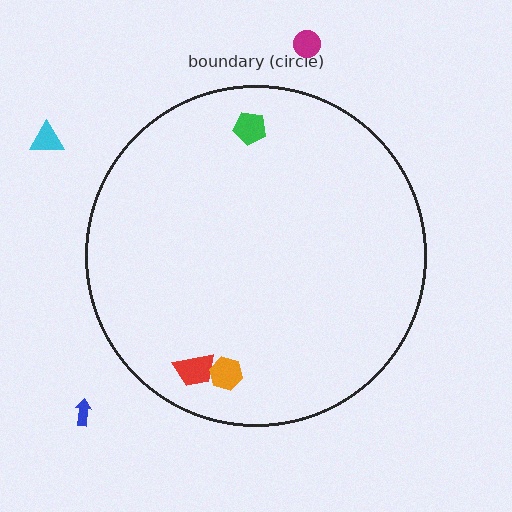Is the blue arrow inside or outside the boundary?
Outside.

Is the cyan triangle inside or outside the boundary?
Outside.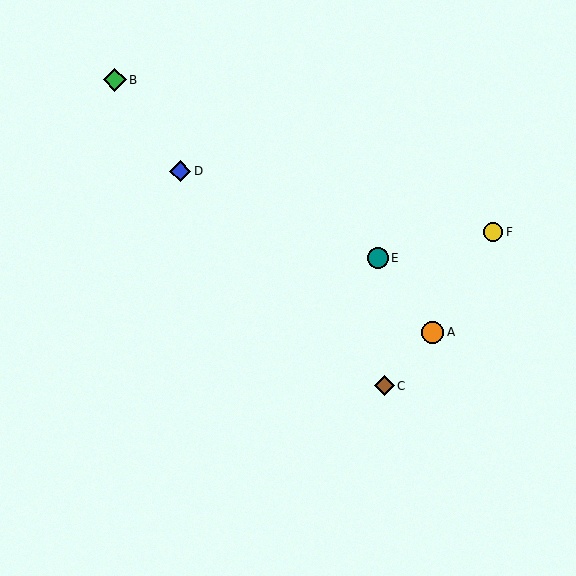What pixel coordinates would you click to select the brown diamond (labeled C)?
Click at (384, 386) to select the brown diamond C.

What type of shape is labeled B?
Shape B is a green diamond.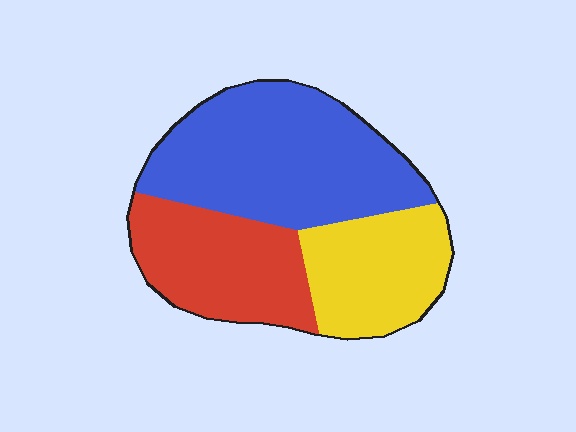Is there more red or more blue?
Blue.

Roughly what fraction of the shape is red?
Red covers about 30% of the shape.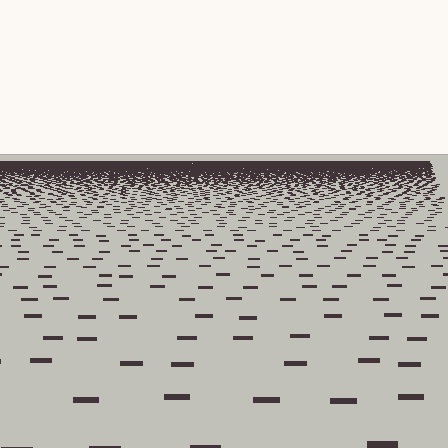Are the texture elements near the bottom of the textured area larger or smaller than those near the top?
Larger. Near the bottom, elements are closer to the viewer and appear at a bigger on-screen size.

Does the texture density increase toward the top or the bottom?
Density increases toward the top.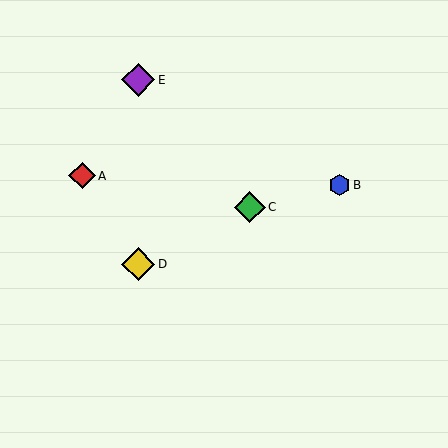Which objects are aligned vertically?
Objects D, E are aligned vertically.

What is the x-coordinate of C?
Object C is at x≈250.